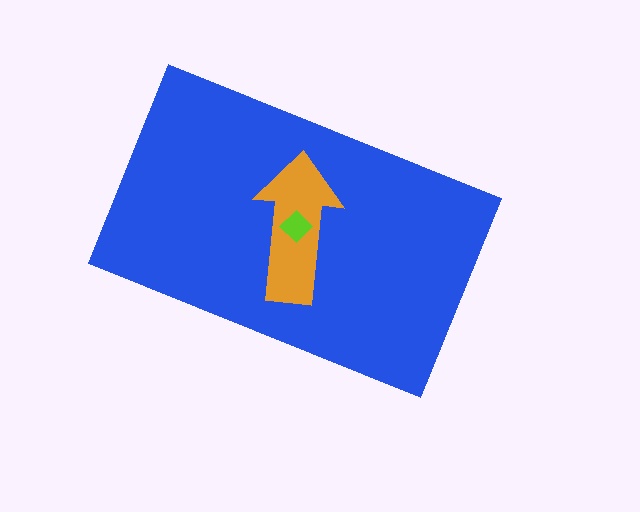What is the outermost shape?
The blue rectangle.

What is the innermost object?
The lime diamond.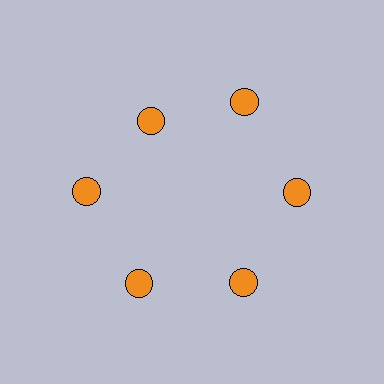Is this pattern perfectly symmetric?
No. The 6 orange circles are arranged in a ring, but one element near the 11 o'clock position is pulled inward toward the center, breaking the 6-fold rotational symmetry.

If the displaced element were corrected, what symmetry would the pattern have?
It would have 6-fold rotational symmetry — the pattern would map onto itself every 60 degrees.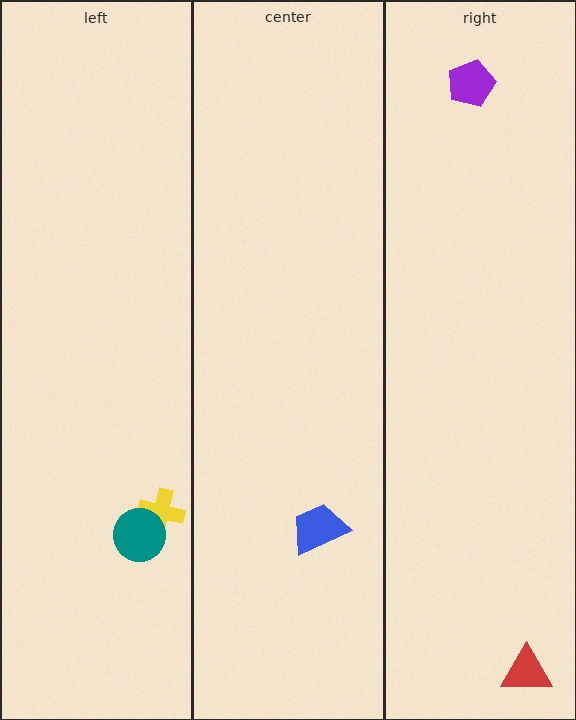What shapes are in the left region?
The yellow cross, the teal circle.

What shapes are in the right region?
The red triangle, the purple pentagon.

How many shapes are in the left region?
2.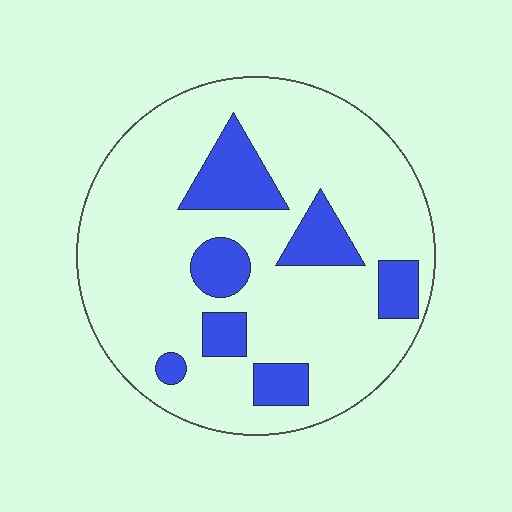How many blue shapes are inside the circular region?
7.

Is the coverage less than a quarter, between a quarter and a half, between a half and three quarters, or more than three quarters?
Less than a quarter.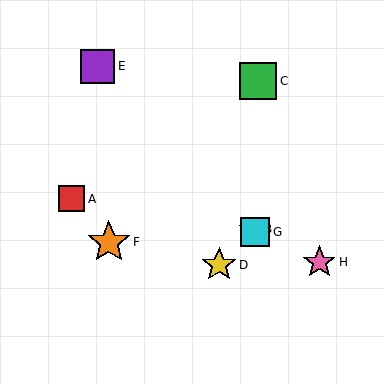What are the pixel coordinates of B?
Object B is at (250, 229).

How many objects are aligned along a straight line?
3 objects (B, G, H) are aligned along a straight line.